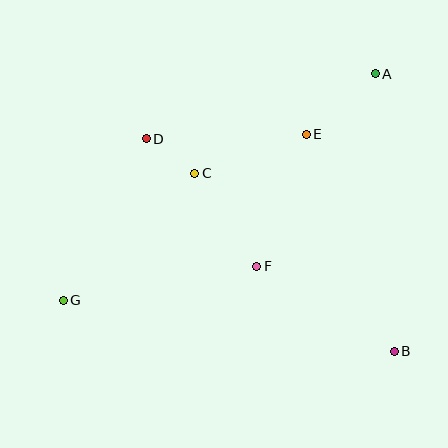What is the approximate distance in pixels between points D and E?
The distance between D and E is approximately 160 pixels.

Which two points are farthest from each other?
Points A and G are farthest from each other.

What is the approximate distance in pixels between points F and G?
The distance between F and G is approximately 196 pixels.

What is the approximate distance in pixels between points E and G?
The distance between E and G is approximately 294 pixels.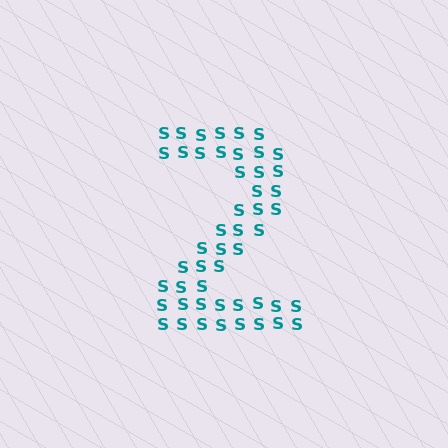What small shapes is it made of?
It is made of small letter S's.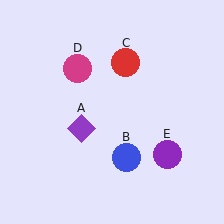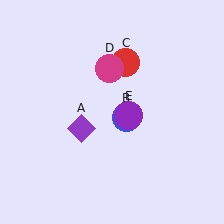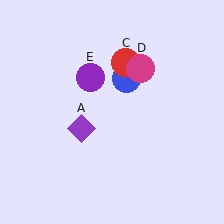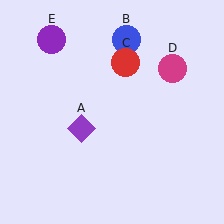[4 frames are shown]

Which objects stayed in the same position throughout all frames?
Purple diamond (object A) and red circle (object C) remained stationary.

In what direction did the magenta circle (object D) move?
The magenta circle (object D) moved right.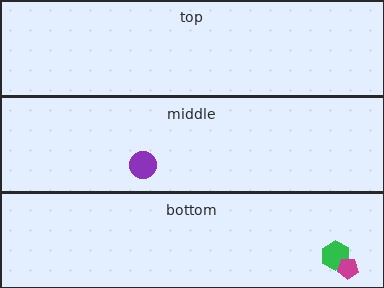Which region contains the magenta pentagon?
The bottom region.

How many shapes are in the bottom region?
2.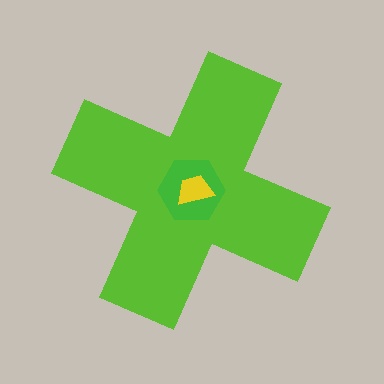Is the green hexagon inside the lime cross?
Yes.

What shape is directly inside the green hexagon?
The yellow trapezoid.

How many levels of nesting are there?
3.